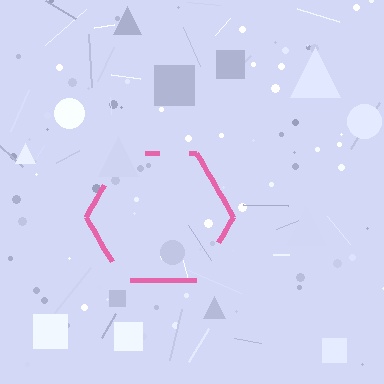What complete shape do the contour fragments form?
The contour fragments form a hexagon.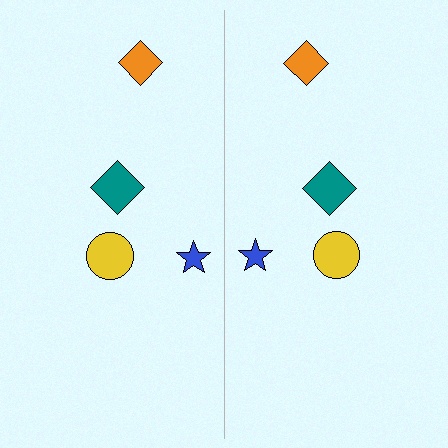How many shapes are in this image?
There are 8 shapes in this image.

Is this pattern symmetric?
Yes, this pattern has bilateral (reflection) symmetry.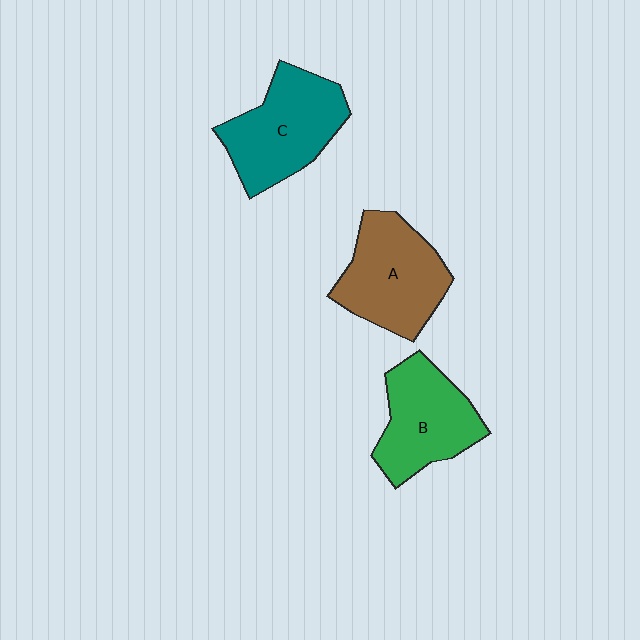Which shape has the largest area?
Shape C (teal).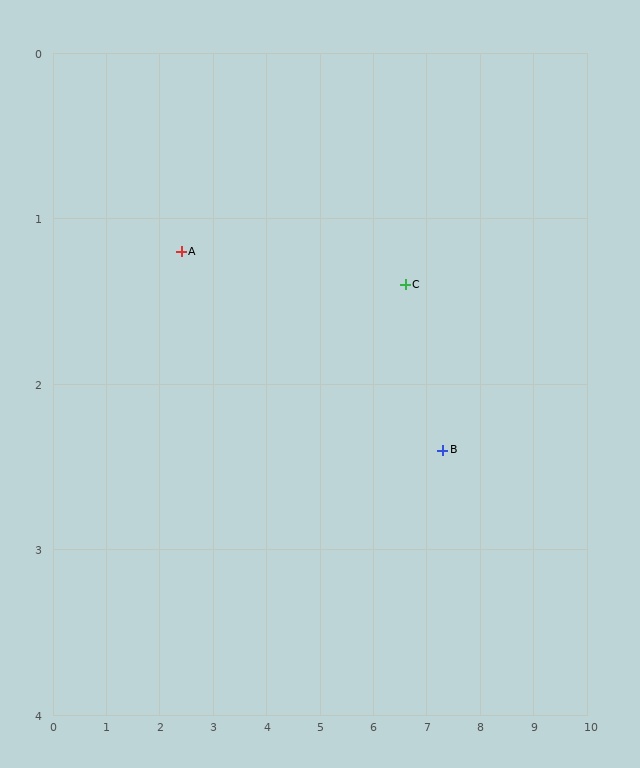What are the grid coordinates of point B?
Point B is at approximately (7.3, 2.4).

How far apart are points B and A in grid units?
Points B and A are about 5.0 grid units apart.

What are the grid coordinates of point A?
Point A is at approximately (2.4, 1.2).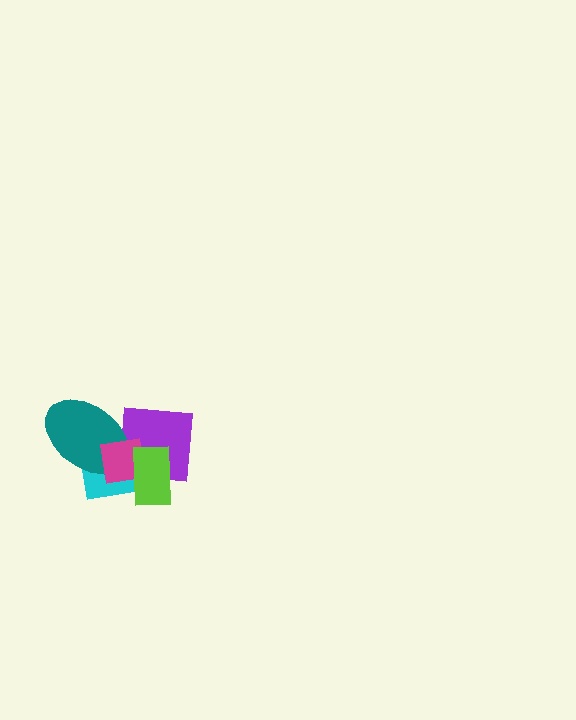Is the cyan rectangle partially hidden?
Yes, it is partially covered by another shape.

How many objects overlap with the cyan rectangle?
4 objects overlap with the cyan rectangle.